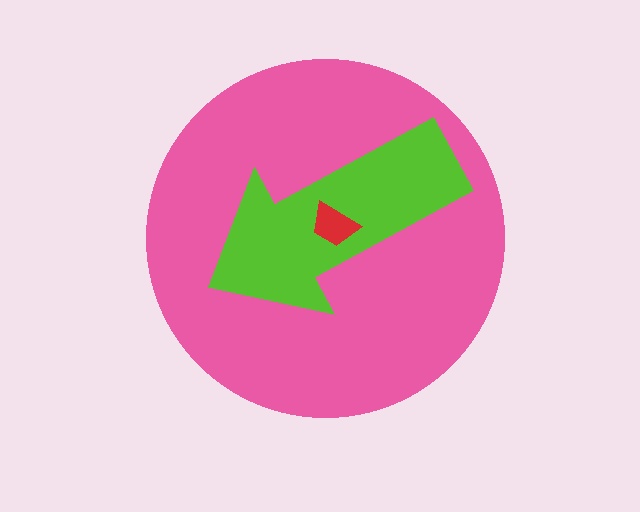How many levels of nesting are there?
3.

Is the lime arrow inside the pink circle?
Yes.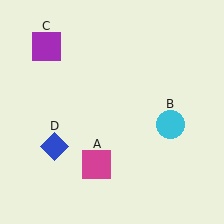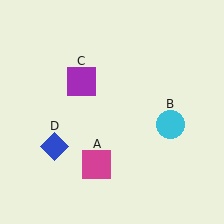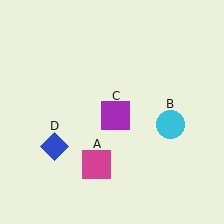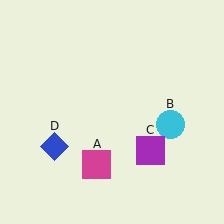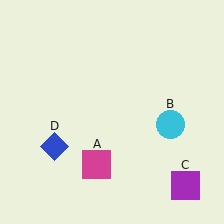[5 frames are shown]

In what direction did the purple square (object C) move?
The purple square (object C) moved down and to the right.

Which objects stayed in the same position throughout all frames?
Magenta square (object A) and cyan circle (object B) and blue diamond (object D) remained stationary.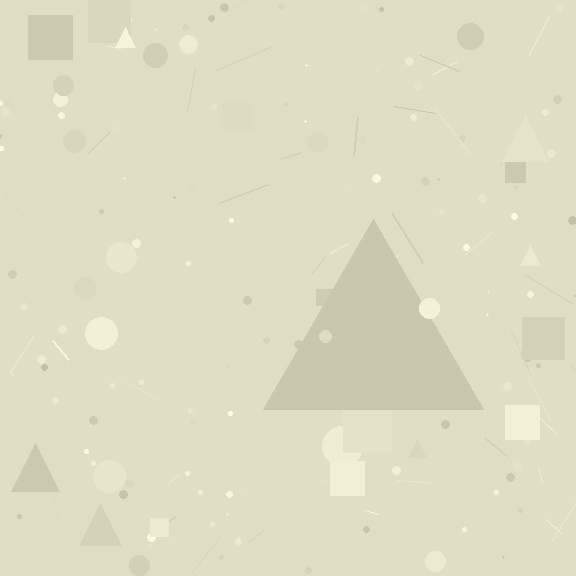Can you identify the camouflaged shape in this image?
The camouflaged shape is a triangle.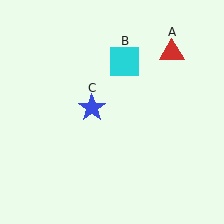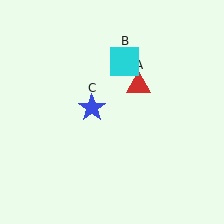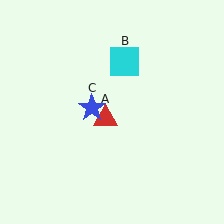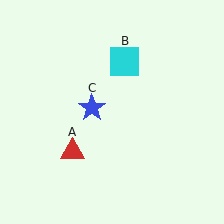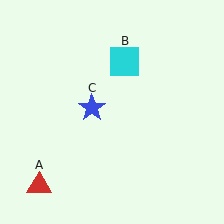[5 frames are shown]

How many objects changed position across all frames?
1 object changed position: red triangle (object A).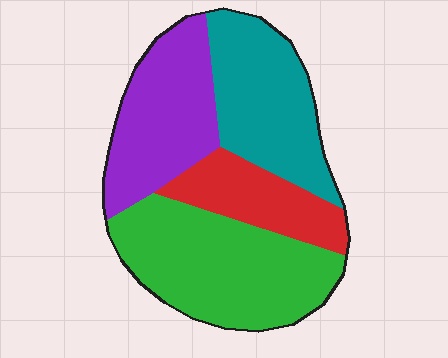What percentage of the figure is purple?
Purple covers roughly 25% of the figure.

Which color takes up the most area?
Green, at roughly 35%.